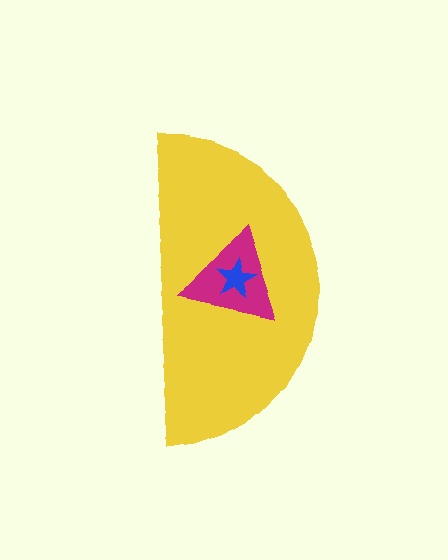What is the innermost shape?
The blue star.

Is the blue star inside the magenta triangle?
Yes.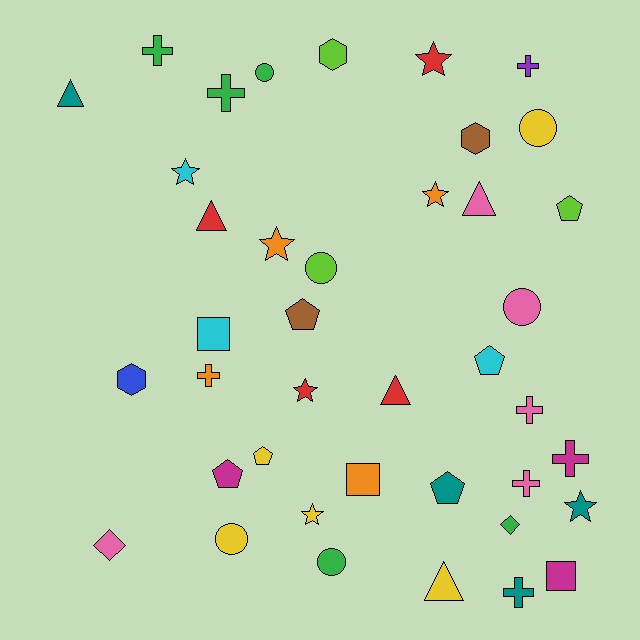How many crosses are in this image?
There are 8 crosses.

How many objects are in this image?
There are 40 objects.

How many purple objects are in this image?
There is 1 purple object.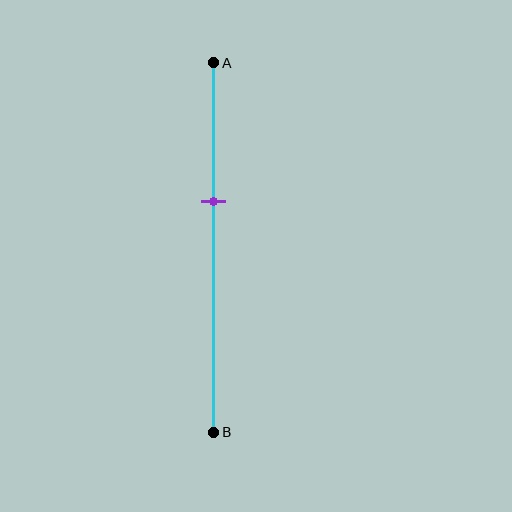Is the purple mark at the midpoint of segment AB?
No, the mark is at about 40% from A, not at the 50% midpoint.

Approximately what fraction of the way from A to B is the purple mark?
The purple mark is approximately 40% of the way from A to B.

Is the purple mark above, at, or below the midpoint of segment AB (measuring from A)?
The purple mark is above the midpoint of segment AB.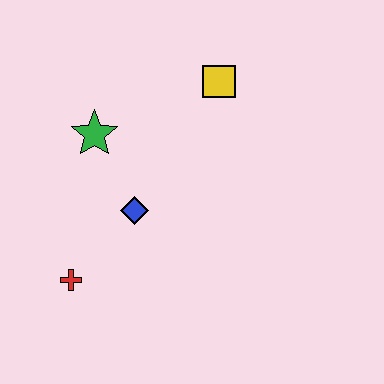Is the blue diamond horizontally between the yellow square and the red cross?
Yes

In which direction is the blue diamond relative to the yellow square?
The blue diamond is below the yellow square.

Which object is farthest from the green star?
The red cross is farthest from the green star.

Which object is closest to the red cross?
The blue diamond is closest to the red cross.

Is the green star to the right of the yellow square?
No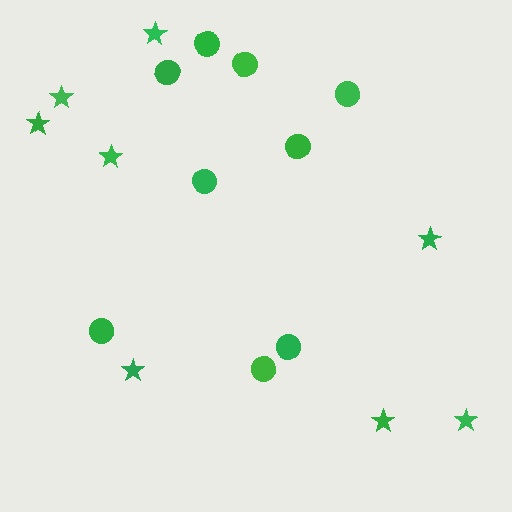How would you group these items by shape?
There are 2 groups: one group of circles (9) and one group of stars (8).